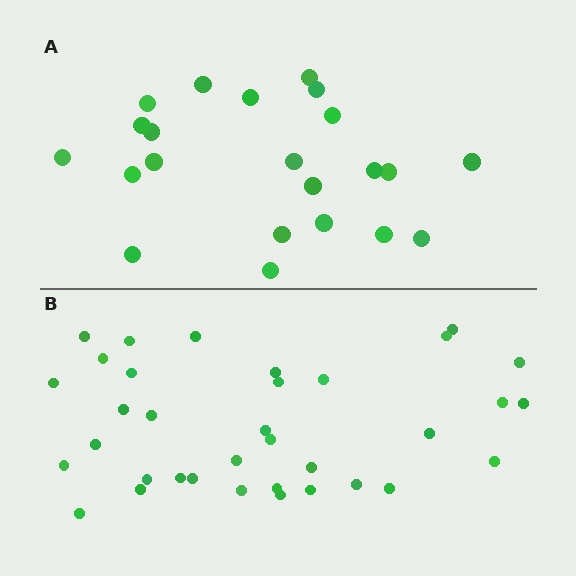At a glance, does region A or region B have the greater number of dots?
Region B (the bottom region) has more dots.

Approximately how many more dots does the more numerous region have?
Region B has approximately 15 more dots than region A.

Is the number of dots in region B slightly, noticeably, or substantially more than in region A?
Region B has substantially more. The ratio is roughly 1.6 to 1.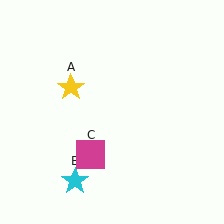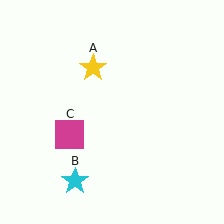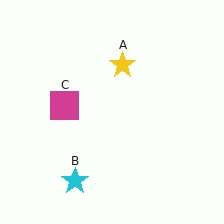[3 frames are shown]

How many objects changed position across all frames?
2 objects changed position: yellow star (object A), magenta square (object C).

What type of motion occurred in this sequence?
The yellow star (object A), magenta square (object C) rotated clockwise around the center of the scene.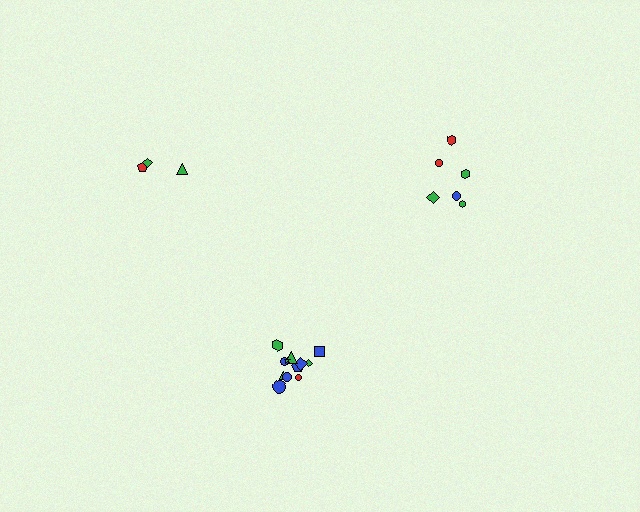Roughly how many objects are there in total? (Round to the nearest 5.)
Roughly 20 objects in total.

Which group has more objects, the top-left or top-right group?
The top-right group.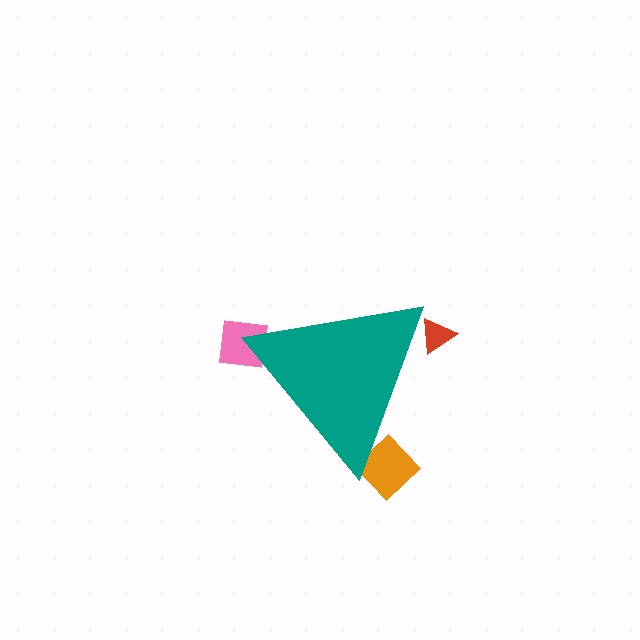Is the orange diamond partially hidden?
Yes, the orange diamond is partially hidden behind the teal triangle.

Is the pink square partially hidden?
Yes, the pink square is partially hidden behind the teal triangle.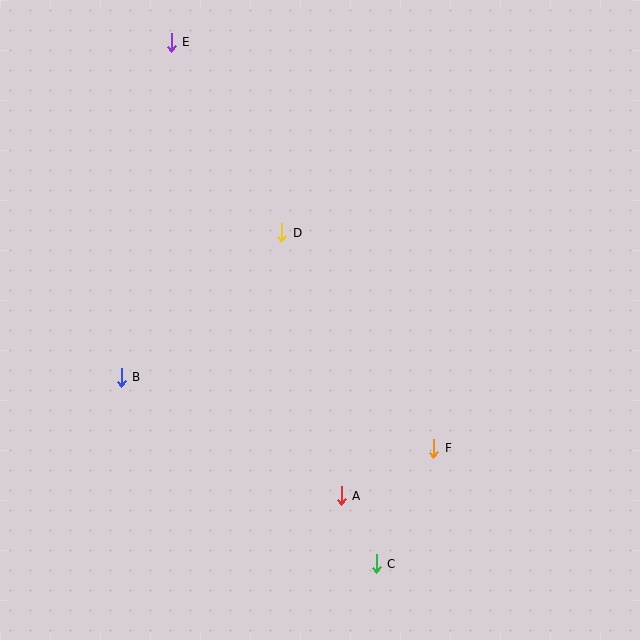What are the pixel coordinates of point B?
Point B is at (121, 377).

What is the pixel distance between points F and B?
The distance between F and B is 321 pixels.